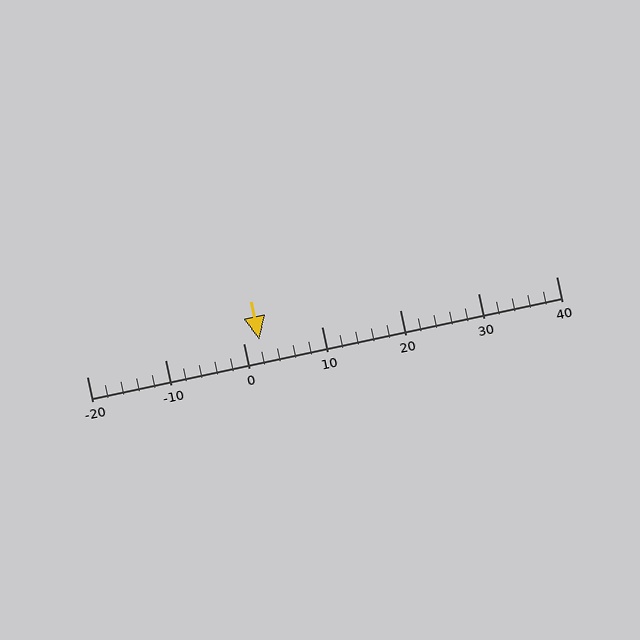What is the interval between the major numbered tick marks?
The major tick marks are spaced 10 units apart.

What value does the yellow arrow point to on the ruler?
The yellow arrow points to approximately 2.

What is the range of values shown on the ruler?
The ruler shows values from -20 to 40.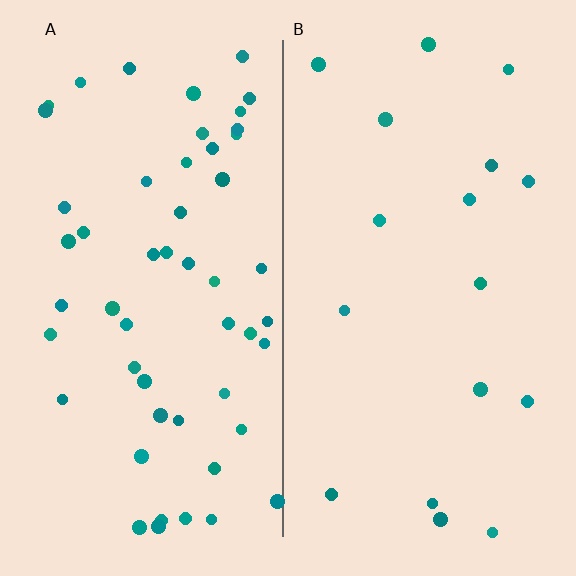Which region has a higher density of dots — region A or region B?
A (the left).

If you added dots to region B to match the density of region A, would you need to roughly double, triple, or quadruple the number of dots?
Approximately triple.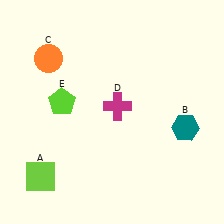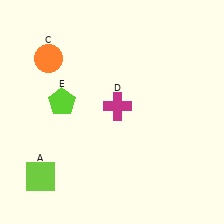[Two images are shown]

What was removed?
The teal hexagon (B) was removed in Image 2.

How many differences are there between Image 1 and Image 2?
There is 1 difference between the two images.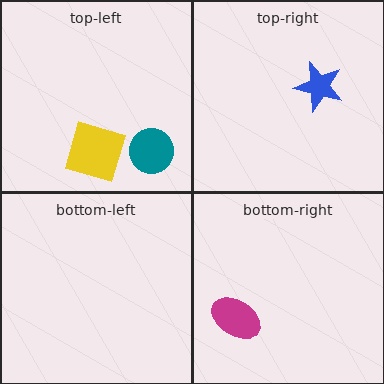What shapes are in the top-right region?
The blue star.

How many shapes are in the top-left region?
2.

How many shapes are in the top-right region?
1.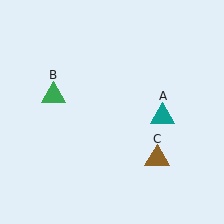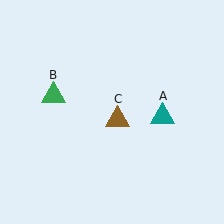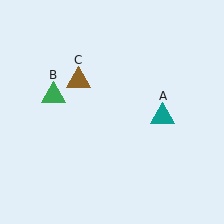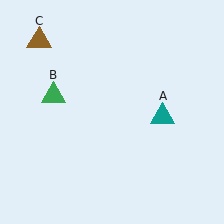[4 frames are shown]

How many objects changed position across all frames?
1 object changed position: brown triangle (object C).